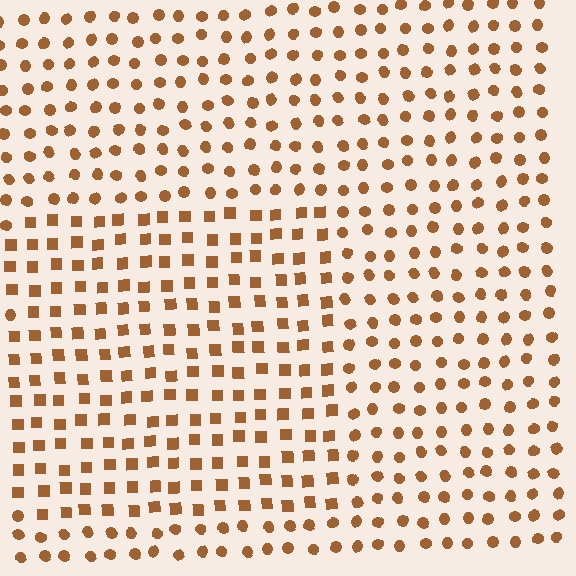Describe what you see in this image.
The image is filled with small brown elements arranged in a uniform grid. A rectangle-shaped region contains squares, while the surrounding area contains circles. The boundary is defined purely by the change in element shape.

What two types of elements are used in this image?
The image uses squares inside the rectangle region and circles outside it.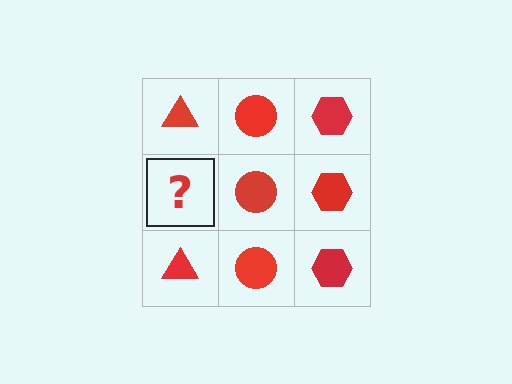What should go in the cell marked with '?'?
The missing cell should contain a red triangle.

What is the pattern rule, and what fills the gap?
The rule is that each column has a consistent shape. The gap should be filled with a red triangle.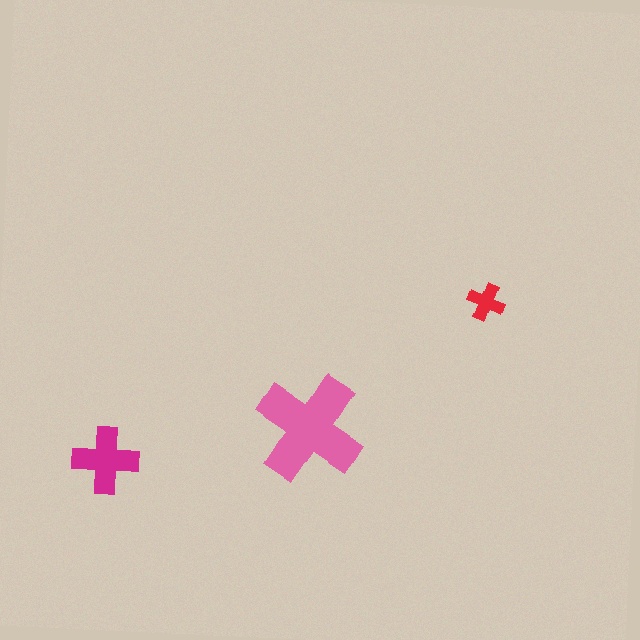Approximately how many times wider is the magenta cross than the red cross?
About 2 times wider.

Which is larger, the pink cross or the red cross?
The pink one.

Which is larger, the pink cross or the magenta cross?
The pink one.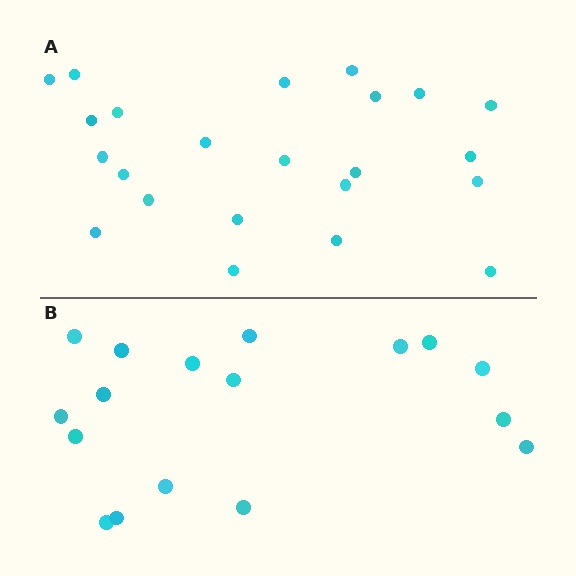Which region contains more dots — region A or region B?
Region A (the top region) has more dots.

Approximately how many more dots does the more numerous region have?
Region A has about 6 more dots than region B.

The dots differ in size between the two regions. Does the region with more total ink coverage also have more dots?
No. Region B has more total ink coverage because its dots are larger, but region A actually contains more individual dots. Total area can be misleading — the number of items is what matters here.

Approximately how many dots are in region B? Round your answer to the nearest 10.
About 20 dots. (The exact count is 17, which rounds to 20.)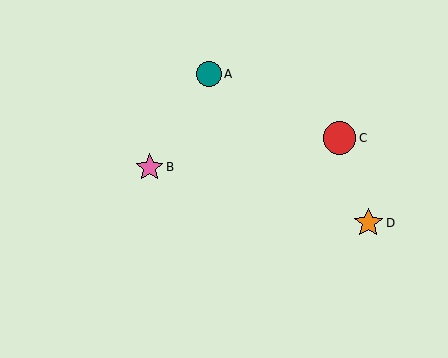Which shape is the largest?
The red circle (labeled C) is the largest.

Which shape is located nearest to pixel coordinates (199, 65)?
The teal circle (labeled A) at (209, 74) is nearest to that location.